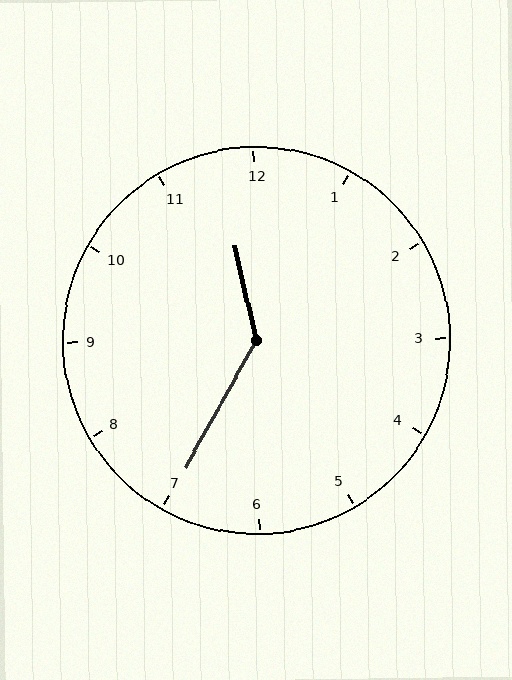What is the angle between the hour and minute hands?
Approximately 138 degrees.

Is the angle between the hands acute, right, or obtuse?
It is obtuse.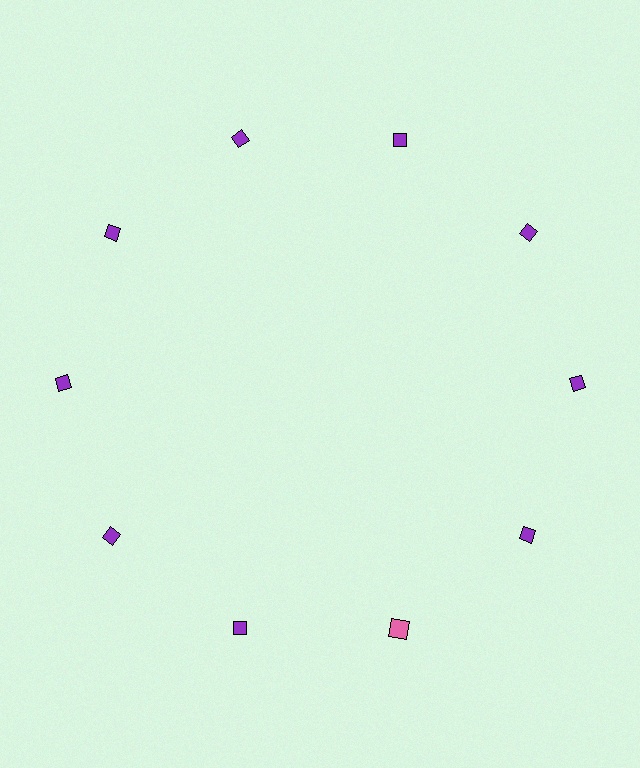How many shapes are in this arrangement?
There are 10 shapes arranged in a ring pattern.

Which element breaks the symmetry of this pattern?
The pink square at roughly the 5 o'clock position breaks the symmetry. All other shapes are purple diamonds.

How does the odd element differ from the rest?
It differs in both color (pink instead of purple) and shape (square instead of diamond).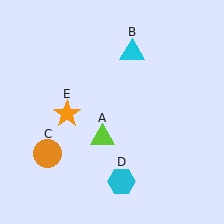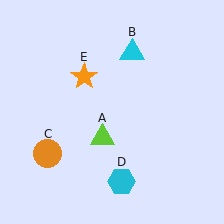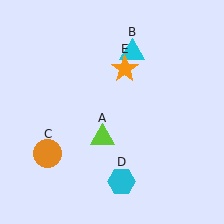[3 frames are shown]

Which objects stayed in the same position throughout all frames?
Lime triangle (object A) and cyan triangle (object B) and orange circle (object C) and cyan hexagon (object D) remained stationary.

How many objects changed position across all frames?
1 object changed position: orange star (object E).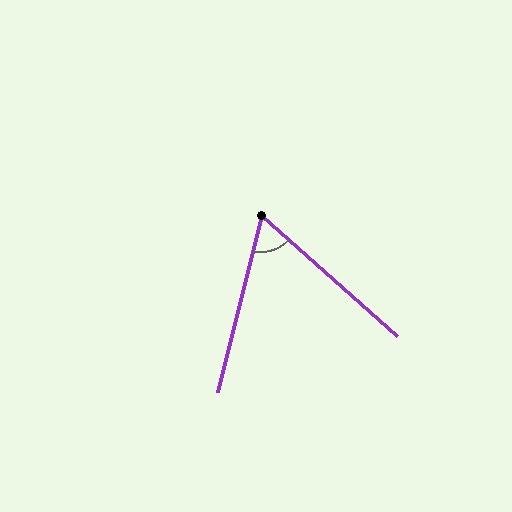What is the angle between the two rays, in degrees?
Approximately 62 degrees.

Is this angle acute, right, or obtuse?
It is acute.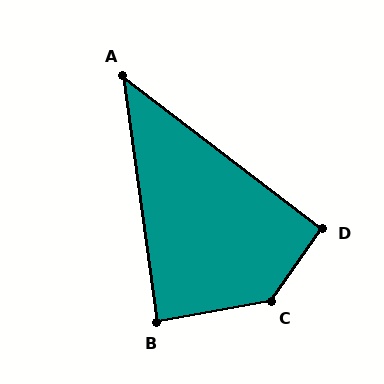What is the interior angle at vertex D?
Approximately 93 degrees (approximately right).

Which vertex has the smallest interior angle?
A, at approximately 45 degrees.